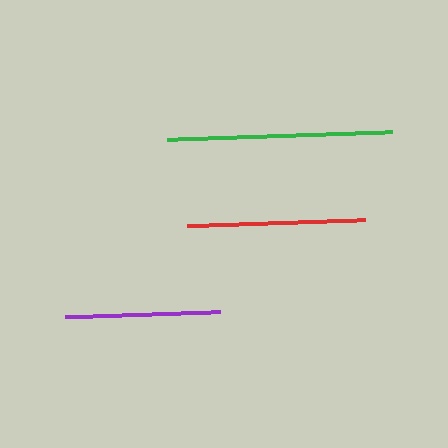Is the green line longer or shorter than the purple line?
The green line is longer than the purple line.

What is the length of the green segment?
The green segment is approximately 225 pixels long.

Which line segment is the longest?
The green line is the longest at approximately 225 pixels.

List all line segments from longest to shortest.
From longest to shortest: green, red, purple.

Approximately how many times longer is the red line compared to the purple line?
The red line is approximately 1.2 times the length of the purple line.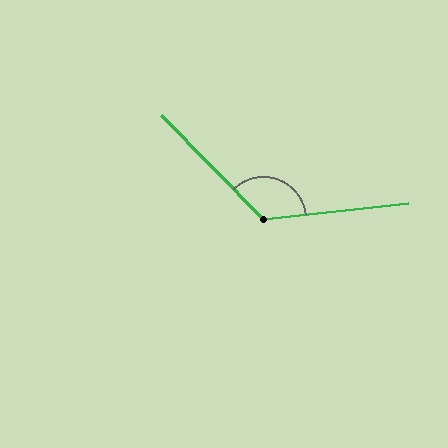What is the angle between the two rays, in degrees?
Approximately 128 degrees.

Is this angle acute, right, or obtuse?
It is obtuse.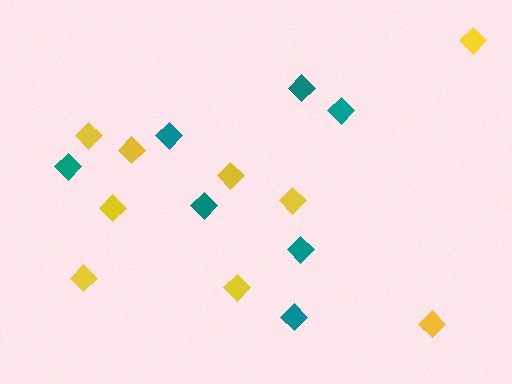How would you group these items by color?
There are 2 groups: one group of teal diamonds (7) and one group of yellow diamonds (9).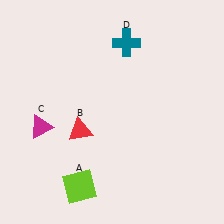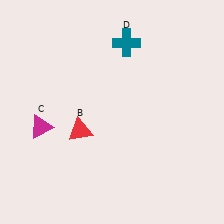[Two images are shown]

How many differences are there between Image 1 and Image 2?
There is 1 difference between the two images.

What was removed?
The lime square (A) was removed in Image 2.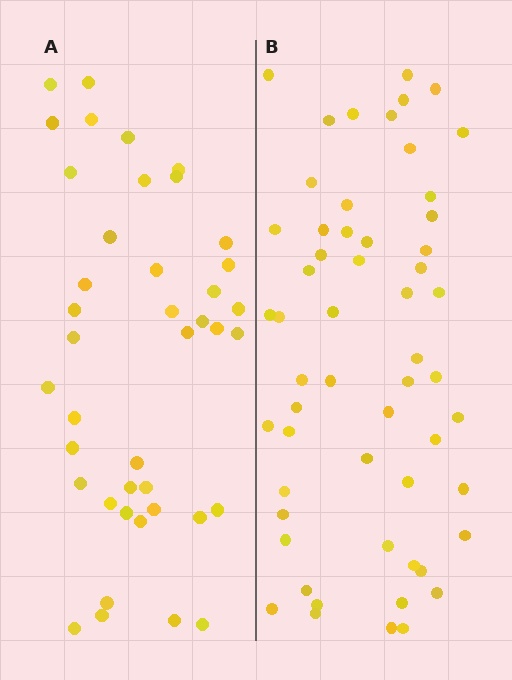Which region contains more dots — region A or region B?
Region B (the right region) has more dots.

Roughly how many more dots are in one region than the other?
Region B has approximately 15 more dots than region A.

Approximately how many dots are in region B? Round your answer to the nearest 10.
About 60 dots. (The exact count is 56, which rounds to 60.)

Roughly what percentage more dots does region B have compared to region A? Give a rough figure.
About 35% more.